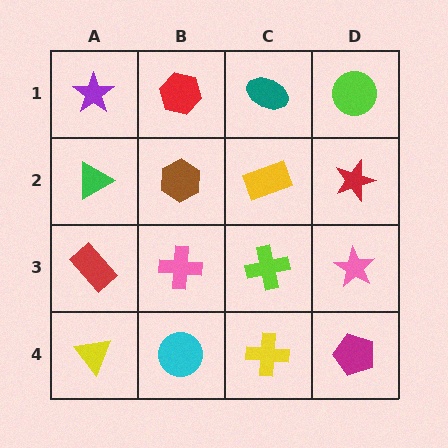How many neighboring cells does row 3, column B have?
4.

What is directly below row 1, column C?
A yellow rectangle.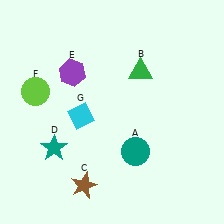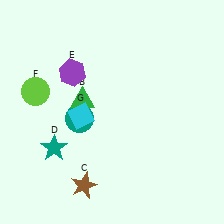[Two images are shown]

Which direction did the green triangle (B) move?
The green triangle (B) moved left.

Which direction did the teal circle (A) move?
The teal circle (A) moved left.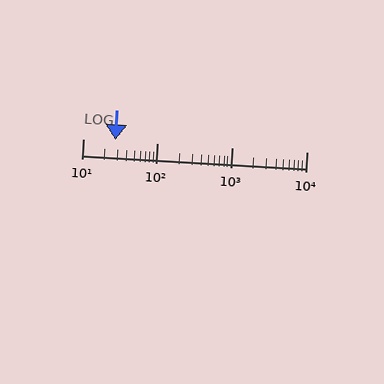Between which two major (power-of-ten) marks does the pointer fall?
The pointer is between 10 and 100.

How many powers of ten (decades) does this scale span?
The scale spans 3 decades, from 10 to 10000.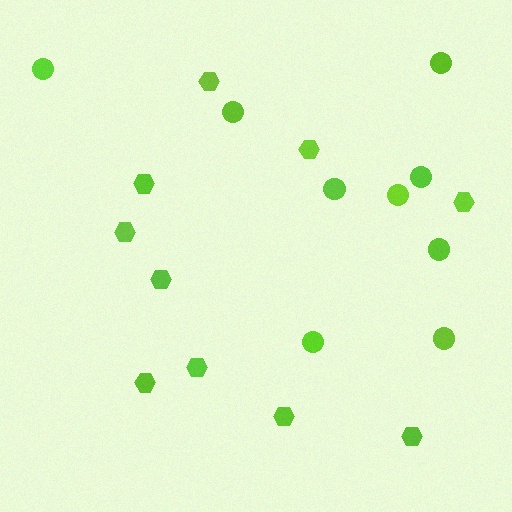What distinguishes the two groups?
There are 2 groups: one group of circles (9) and one group of hexagons (10).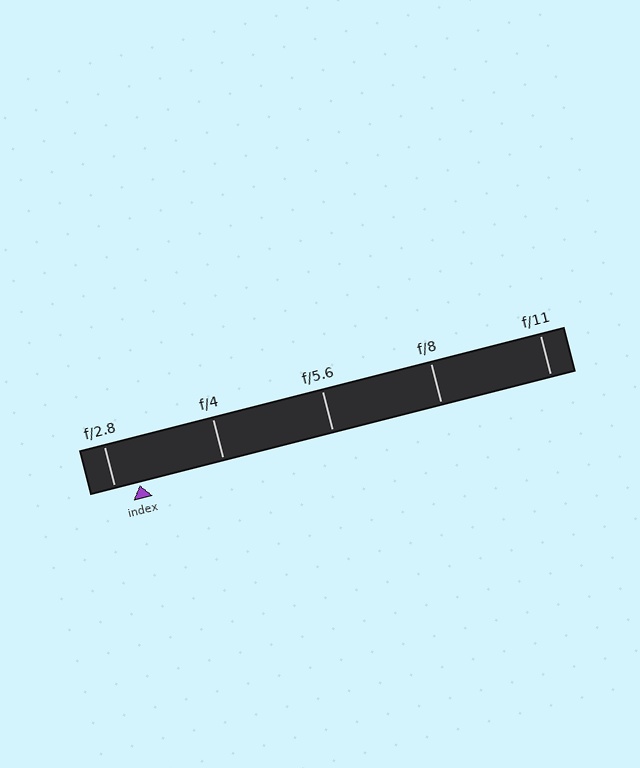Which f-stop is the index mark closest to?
The index mark is closest to f/2.8.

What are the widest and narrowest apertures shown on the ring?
The widest aperture shown is f/2.8 and the narrowest is f/11.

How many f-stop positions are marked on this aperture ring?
There are 5 f-stop positions marked.